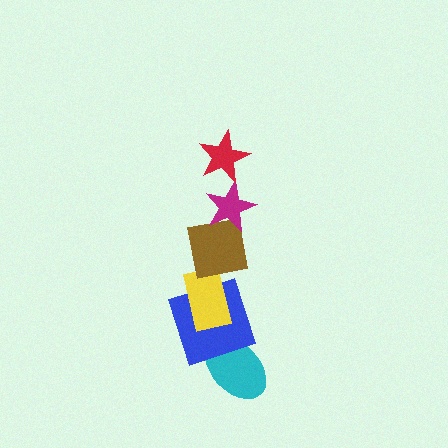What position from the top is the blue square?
The blue square is 5th from the top.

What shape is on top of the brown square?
The magenta star is on top of the brown square.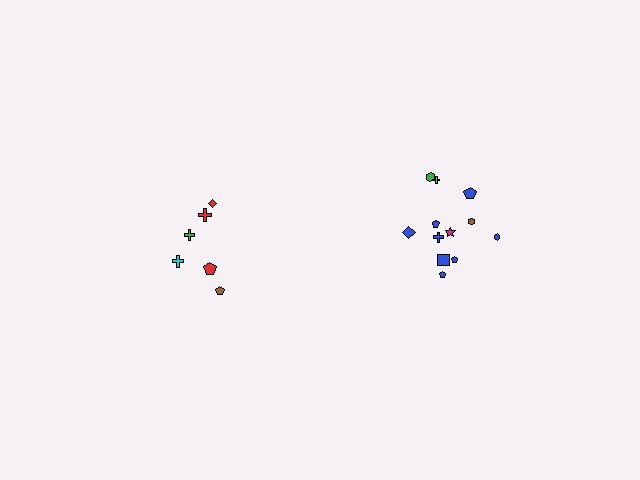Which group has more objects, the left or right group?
The right group.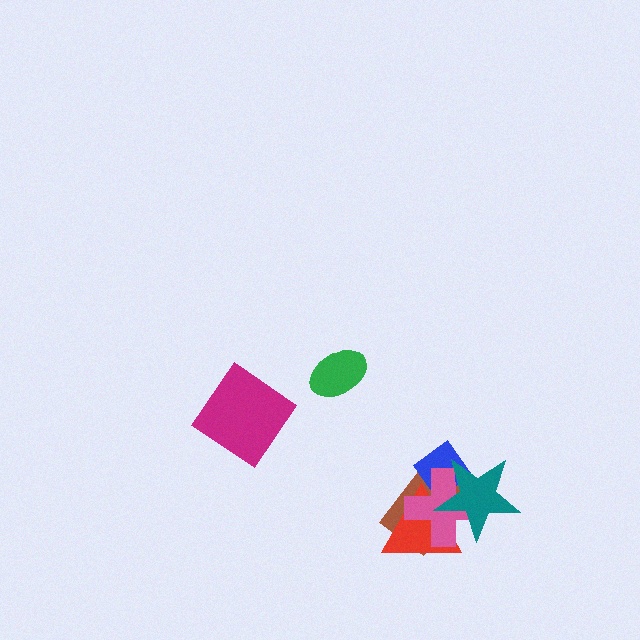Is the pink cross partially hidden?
Yes, it is partially covered by another shape.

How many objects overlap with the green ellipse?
0 objects overlap with the green ellipse.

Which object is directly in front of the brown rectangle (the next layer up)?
The red triangle is directly in front of the brown rectangle.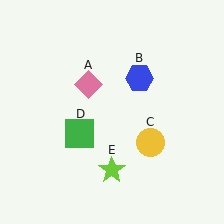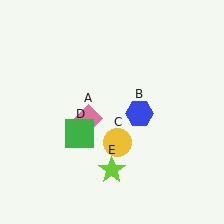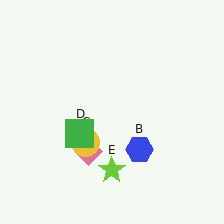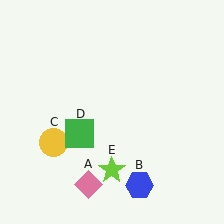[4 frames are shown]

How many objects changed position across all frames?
3 objects changed position: pink diamond (object A), blue hexagon (object B), yellow circle (object C).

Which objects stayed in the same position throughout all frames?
Green square (object D) and lime star (object E) remained stationary.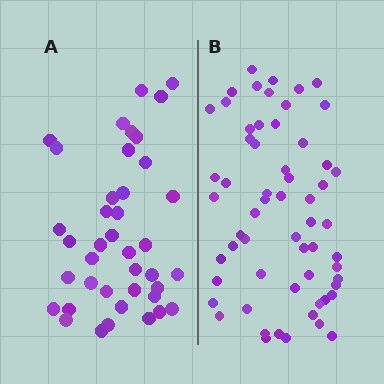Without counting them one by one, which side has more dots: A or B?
Region B (the right region) has more dots.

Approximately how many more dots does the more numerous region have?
Region B has approximately 20 more dots than region A.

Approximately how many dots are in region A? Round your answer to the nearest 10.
About 40 dots.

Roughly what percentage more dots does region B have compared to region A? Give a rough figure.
About 50% more.